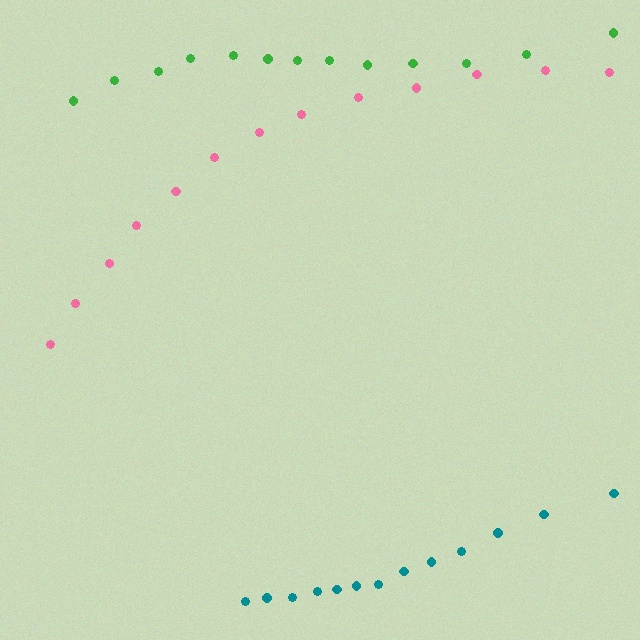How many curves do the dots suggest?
There are 3 distinct paths.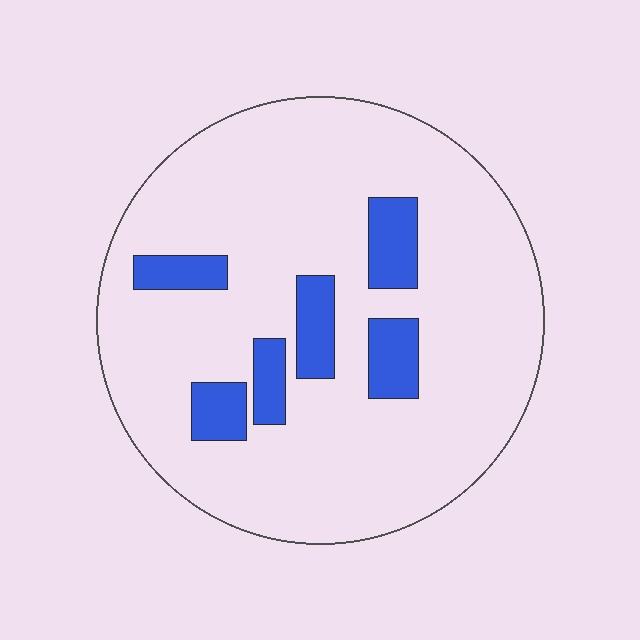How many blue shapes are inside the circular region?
6.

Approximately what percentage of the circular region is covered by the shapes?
Approximately 15%.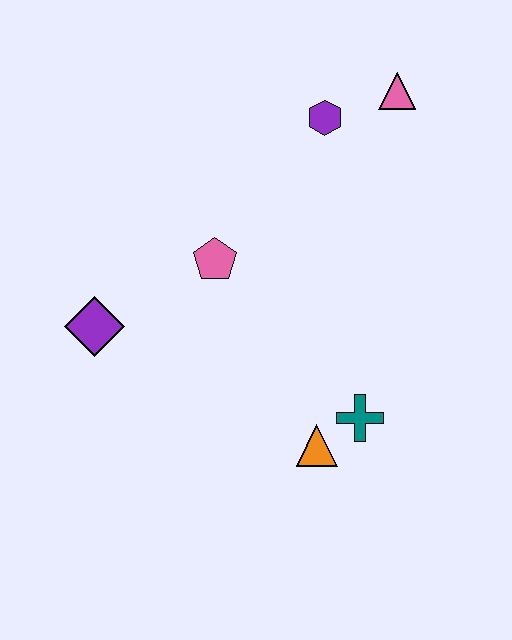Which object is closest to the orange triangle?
The teal cross is closest to the orange triangle.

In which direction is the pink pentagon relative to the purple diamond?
The pink pentagon is to the right of the purple diamond.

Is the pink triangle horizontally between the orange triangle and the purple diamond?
No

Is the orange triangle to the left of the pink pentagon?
No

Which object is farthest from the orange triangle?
The pink triangle is farthest from the orange triangle.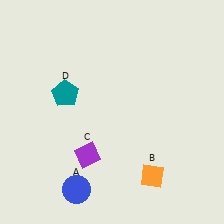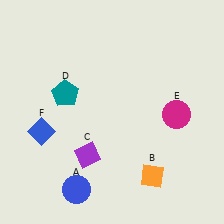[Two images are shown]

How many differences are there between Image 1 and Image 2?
There are 2 differences between the two images.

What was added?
A magenta circle (E), a blue diamond (F) were added in Image 2.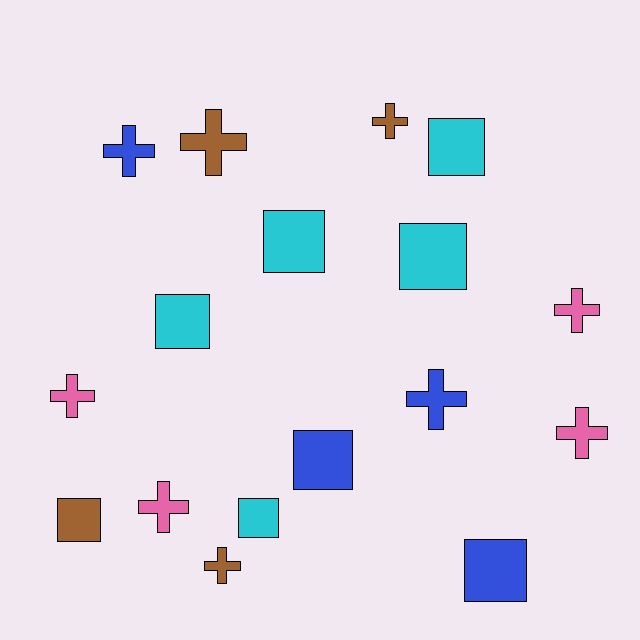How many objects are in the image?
There are 17 objects.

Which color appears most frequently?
Cyan, with 5 objects.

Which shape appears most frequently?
Cross, with 9 objects.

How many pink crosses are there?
There are 4 pink crosses.